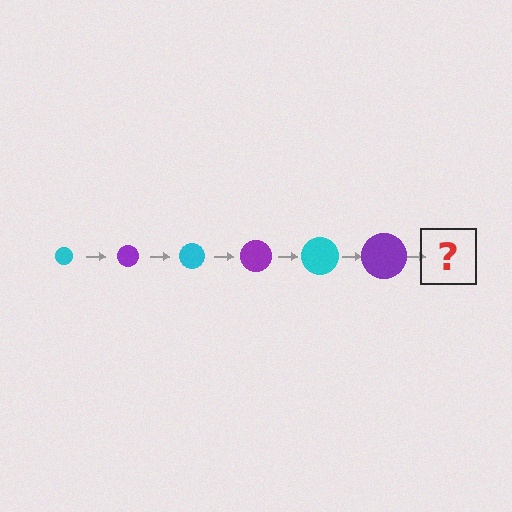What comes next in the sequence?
The next element should be a cyan circle, larger than the previous one.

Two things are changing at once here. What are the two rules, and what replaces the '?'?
The two rules are that the circle grows larger each step and the color cycles through cyan and purple. The '?' should be a cyan circle, larger than the previous one.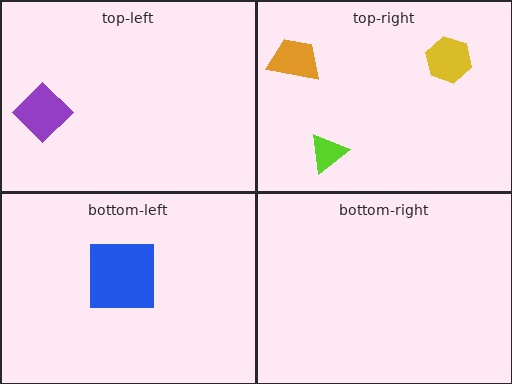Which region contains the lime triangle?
The top-right region.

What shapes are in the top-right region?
The yellow hexagon, the lime triangle, the orange trapezoid.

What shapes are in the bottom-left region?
The blue square.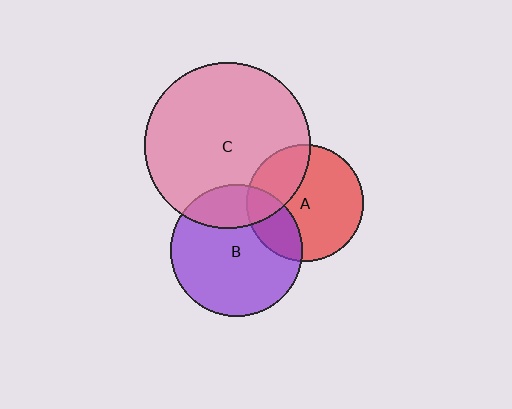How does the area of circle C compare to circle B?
Approximately 1.6 times.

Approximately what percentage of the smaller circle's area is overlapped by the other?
Approximately 30%.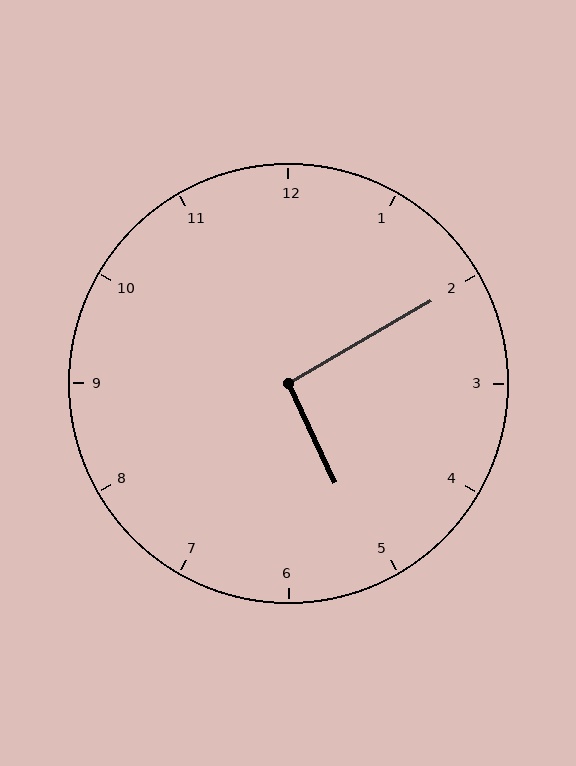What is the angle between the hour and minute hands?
Approximately 95 degrees.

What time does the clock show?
5:10.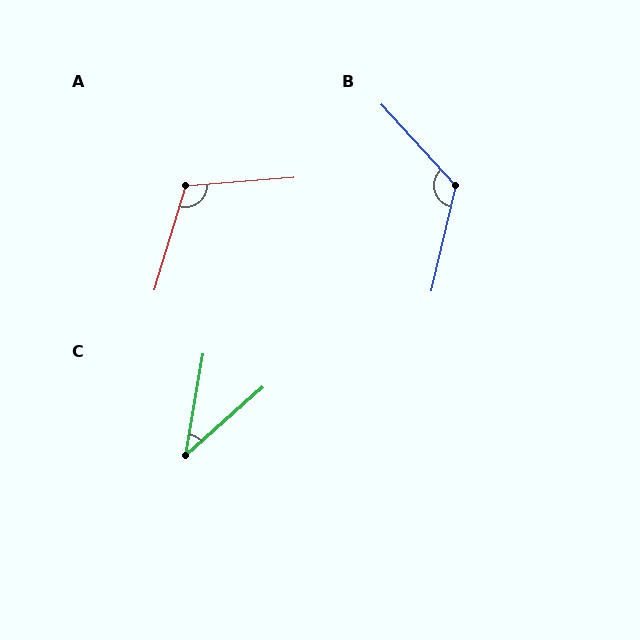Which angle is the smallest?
C, at approximately 39 degrees.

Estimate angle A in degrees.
Approximately 112 degrees.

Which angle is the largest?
B, at approximately 124 degrees.